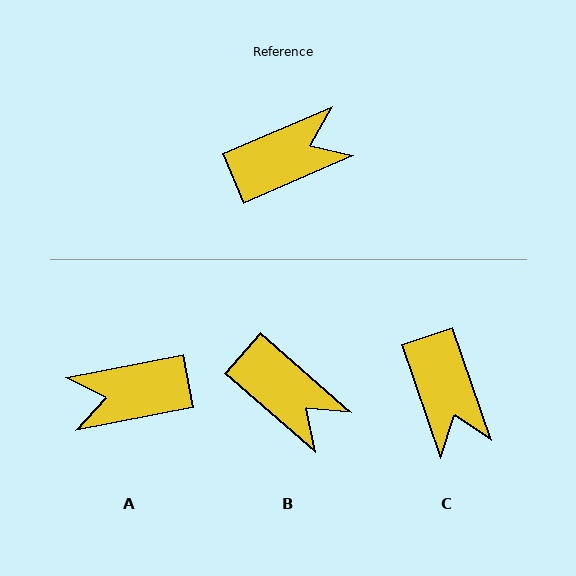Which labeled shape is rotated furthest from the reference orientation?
A, about 168 degrees away.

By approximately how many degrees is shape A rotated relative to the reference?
Approximately 168 degrees counter-clockwise.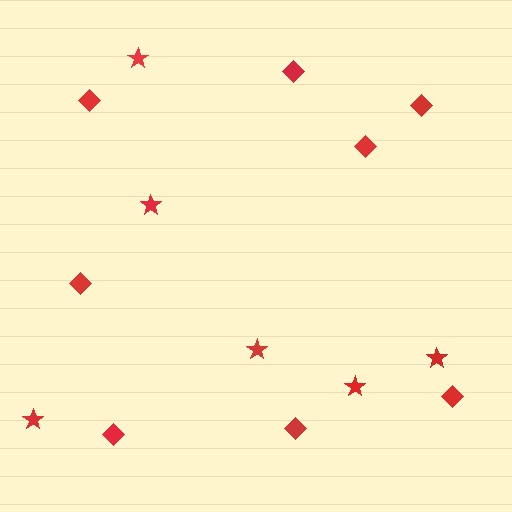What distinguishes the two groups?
There are 2 groups: one group of diamonds (8) and one group of stars (6).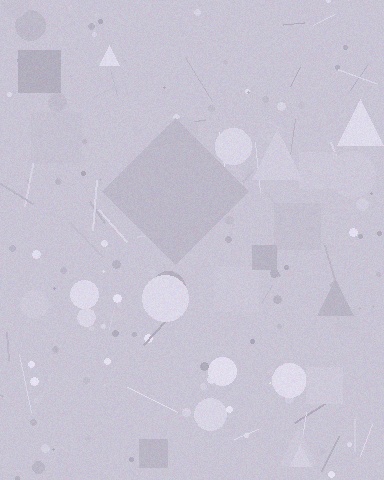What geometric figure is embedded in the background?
A diamond is embedded in the background.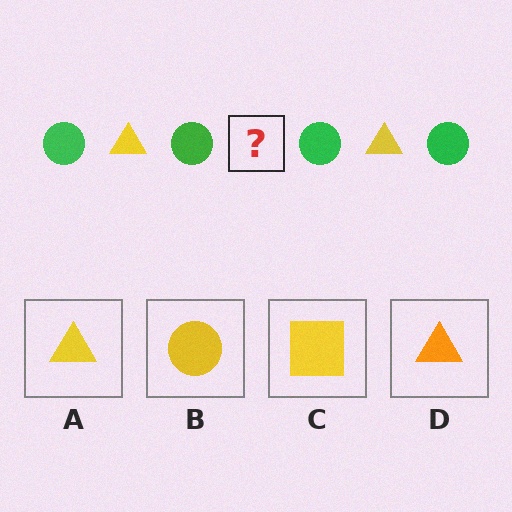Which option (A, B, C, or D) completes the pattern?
A.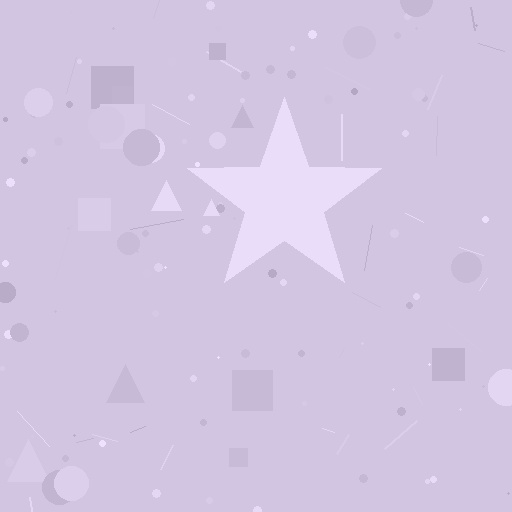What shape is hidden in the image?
A star is hidden in the image.